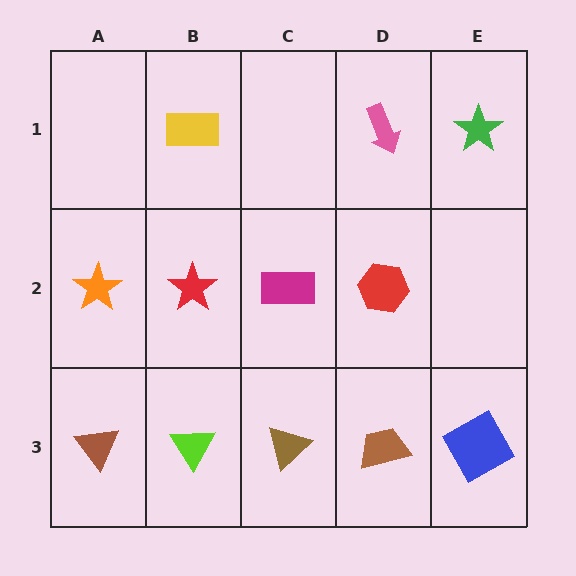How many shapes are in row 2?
4 shapes.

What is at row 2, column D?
A red hexagon.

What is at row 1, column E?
A green star.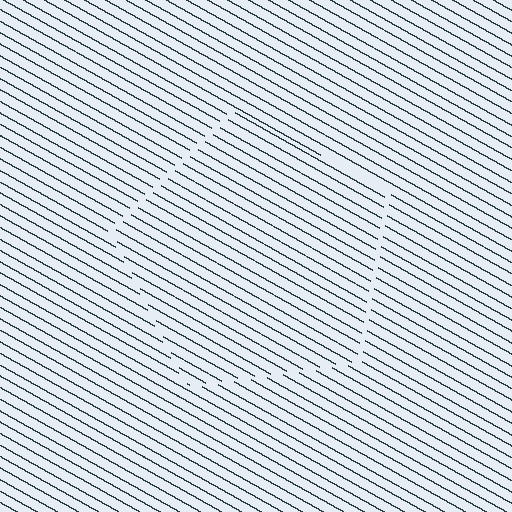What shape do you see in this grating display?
An illusory pentagon. The interior of the shape contains the same grating, shifted by half a period — the contour is defined by the phase discontinuity where line-ends from the inner and outer gratings abut.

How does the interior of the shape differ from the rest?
The interior of the shape contains the same grating, shifted by half a period — the contour is defined by the phase discontinuity where line-ends from the inner and outer gratings abut.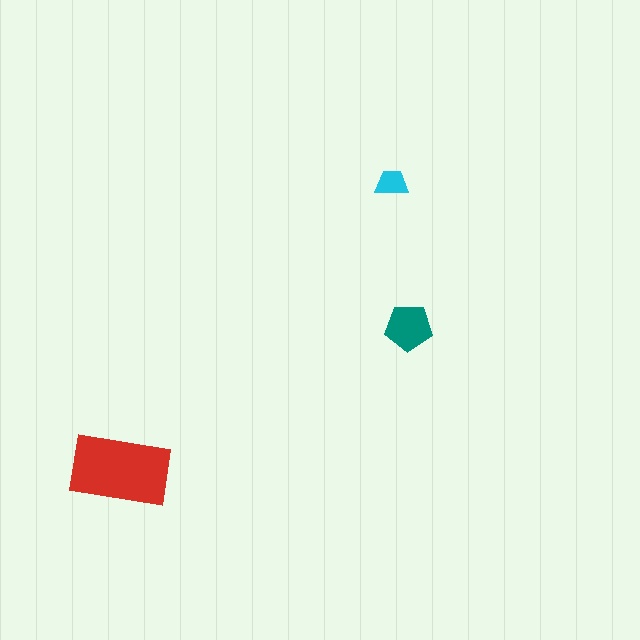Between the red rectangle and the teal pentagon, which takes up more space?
The red rectangle.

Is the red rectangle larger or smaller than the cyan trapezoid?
Larger.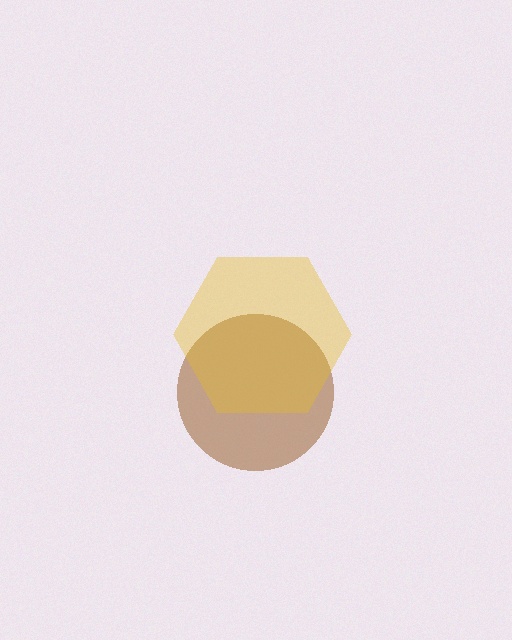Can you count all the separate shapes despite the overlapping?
Yes, there are 2 separate shapes.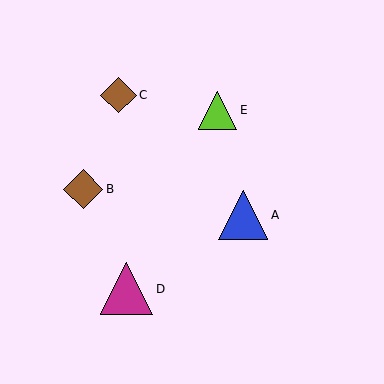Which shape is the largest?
The magenta triangle (labeled D) is the largest.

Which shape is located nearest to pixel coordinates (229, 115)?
The lime triangle (labeled E) at (217, 110) is nearest to that location.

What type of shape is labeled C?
Shape C is a brown diamond.